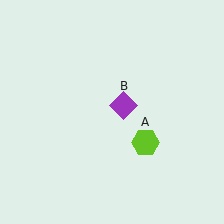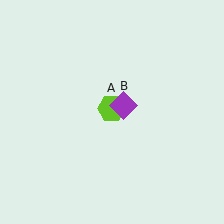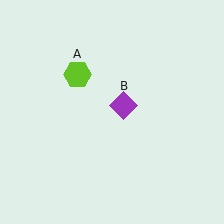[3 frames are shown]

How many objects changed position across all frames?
1 object changed position: lime hexagon (object A).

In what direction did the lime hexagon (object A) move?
The lime hexagon (object A) moved up and to the left.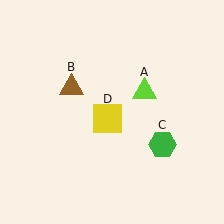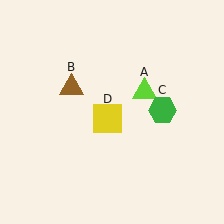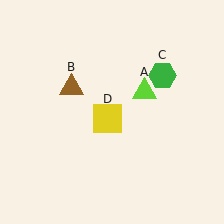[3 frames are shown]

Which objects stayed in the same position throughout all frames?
Lime triangle (object A) and brown triangle (object B) and yellow square (object D) remained stationary.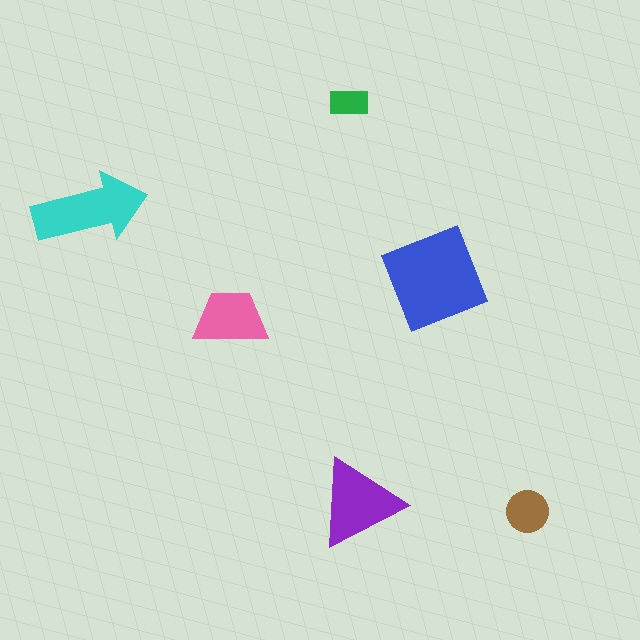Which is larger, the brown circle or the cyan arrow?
The cyan arrow.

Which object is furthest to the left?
The cyan arrow is leftmost.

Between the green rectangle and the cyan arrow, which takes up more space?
The cyan arrow.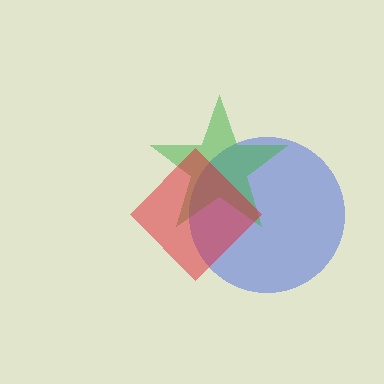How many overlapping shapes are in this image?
There are 3 overlapping shapes in the image.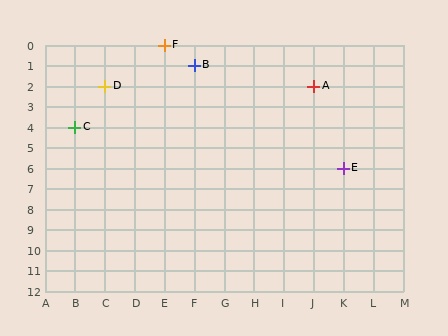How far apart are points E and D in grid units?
Points E and D are 8 columns and 4 rows apart (about 8.9 grid units diagonally).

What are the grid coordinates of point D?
Point D is at grid coordinates (C, 2).